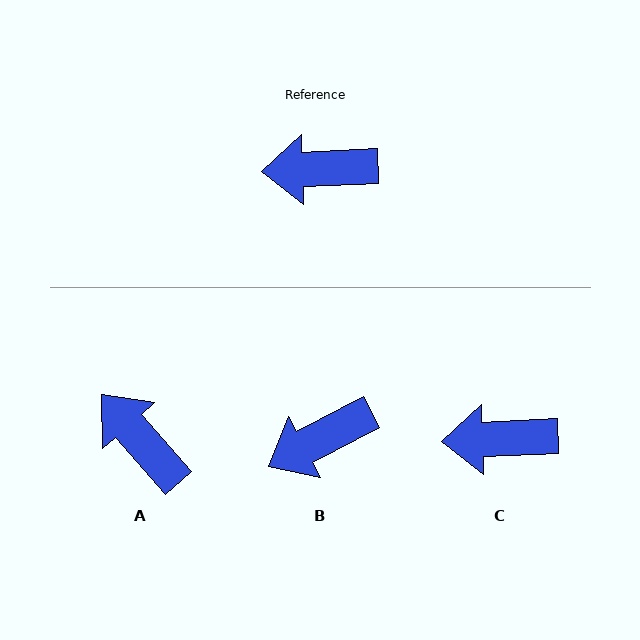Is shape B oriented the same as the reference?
No, it is off by about 25 degrees.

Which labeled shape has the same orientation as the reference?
C.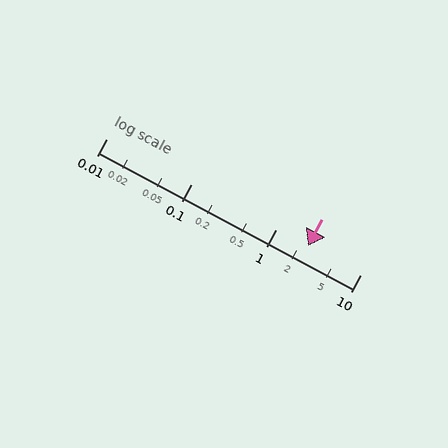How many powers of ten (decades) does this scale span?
The scale spans 3 decades, from 0.01 to 10.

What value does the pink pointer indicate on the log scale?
The pointer indicates approximately 2.4.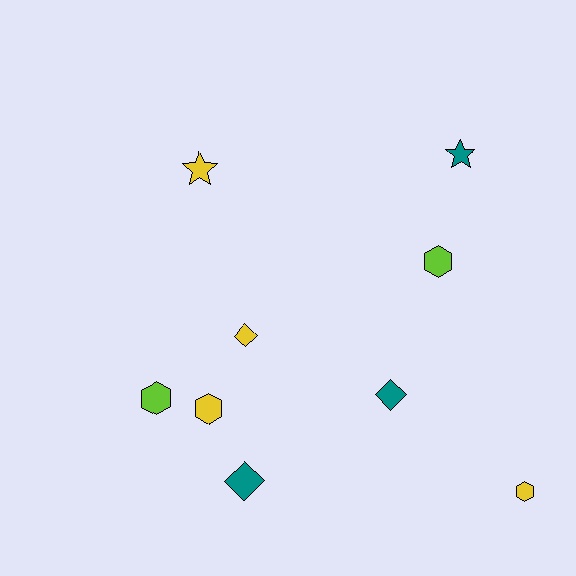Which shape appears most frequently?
Hexagon, with 4 objects.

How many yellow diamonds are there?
There is 1 yellow diamond.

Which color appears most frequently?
Yellow, with 4 objects.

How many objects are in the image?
There are 9 objects.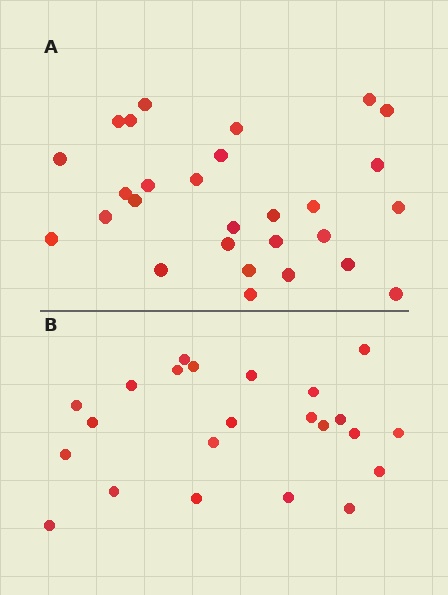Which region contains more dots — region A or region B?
Region A (the top region) has more dots.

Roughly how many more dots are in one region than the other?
Region A has about 5 more dots than region B.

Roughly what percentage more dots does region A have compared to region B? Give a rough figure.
About 20% more.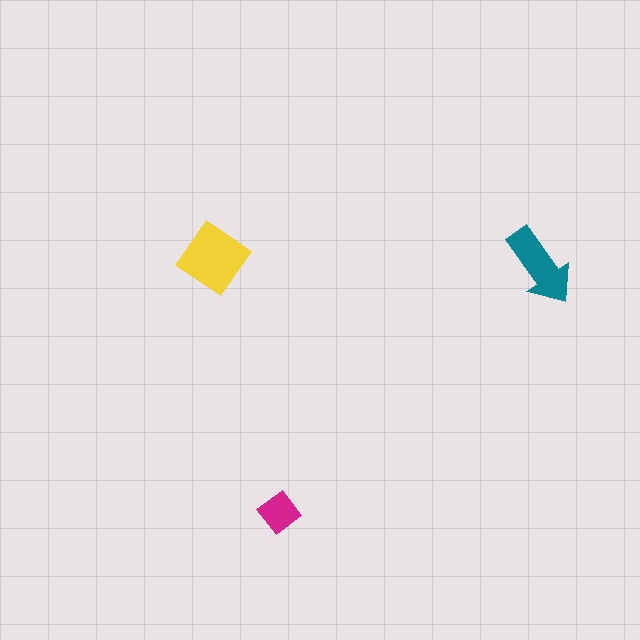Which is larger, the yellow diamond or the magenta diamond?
The yellow diamond.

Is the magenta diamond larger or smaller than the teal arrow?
Smaller.